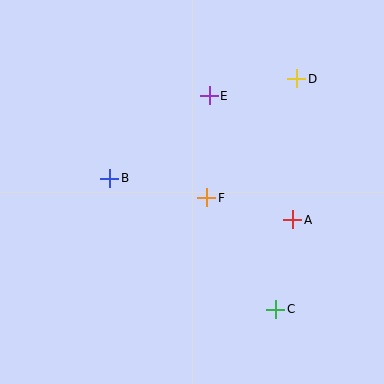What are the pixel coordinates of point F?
Point F is at (207, 198).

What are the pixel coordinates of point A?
Point A is at (293, 220).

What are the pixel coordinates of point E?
Point E is at (209, 96).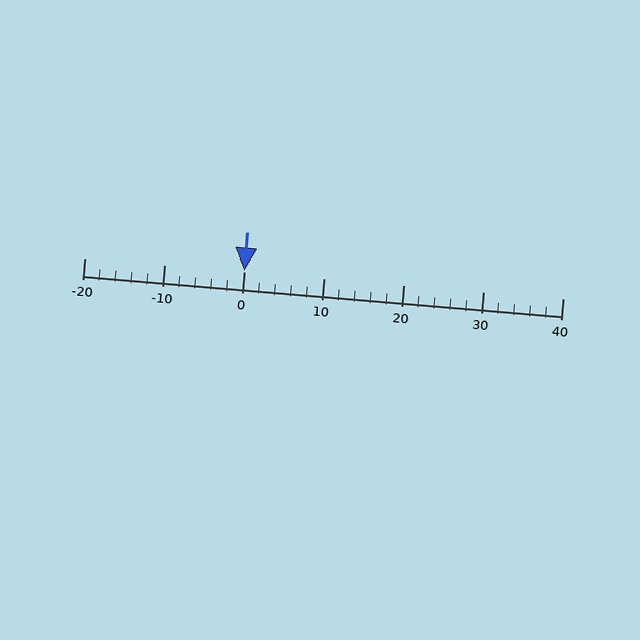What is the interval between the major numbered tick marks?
The major tick marks are spaced 10 units apart.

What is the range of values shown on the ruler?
The ruler shows values from -20 to 40.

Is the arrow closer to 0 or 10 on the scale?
The arrow is closer to 0.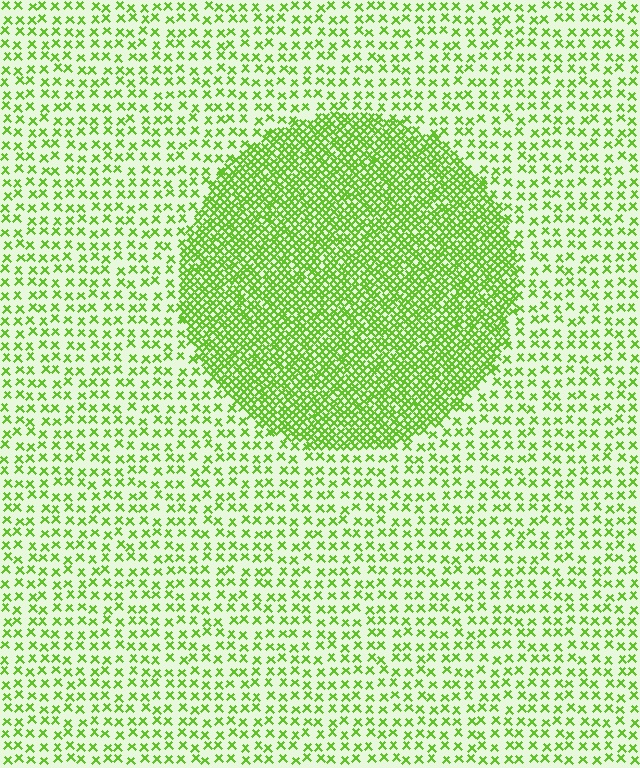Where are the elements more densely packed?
The elements are more densely packed inside the circle boundary.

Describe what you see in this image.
The image contains small lime elements arranged at two different densities. A circle-shaped region is visible where the elements are more densely packed than the surrounding area.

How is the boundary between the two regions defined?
The boundary is defined by a change in element density (approximately 2.8x ratio). All elements are the same color, size, and shape.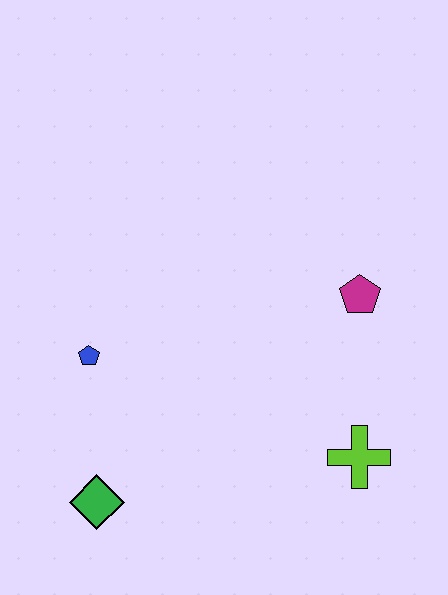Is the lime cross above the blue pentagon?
No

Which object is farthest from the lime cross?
The blue pentagon is farthest from the lime cross.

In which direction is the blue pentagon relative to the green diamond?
The blue pentagon is above the green diamond.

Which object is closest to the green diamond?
The blue pentagon is closest to the green diamond.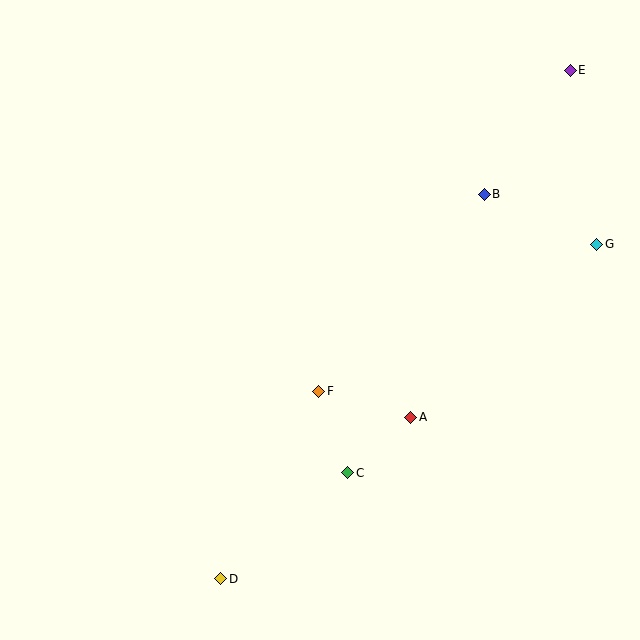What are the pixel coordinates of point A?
Point A is at (411, 417).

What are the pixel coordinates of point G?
Point G is at (597, 244).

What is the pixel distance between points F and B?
The distance between F and B is 257 pixels.